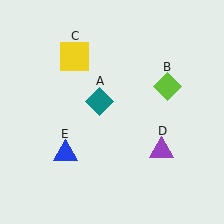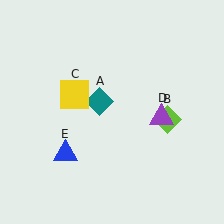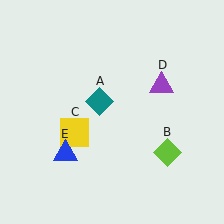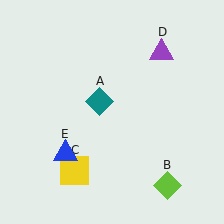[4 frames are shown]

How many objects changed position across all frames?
3 objects changed position: lime diamond (object B), yellow square (object C), purple triangle (object D).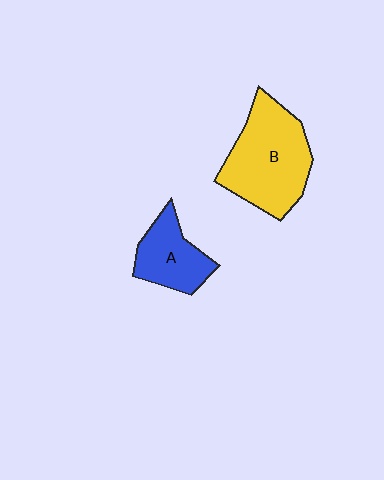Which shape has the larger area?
Shape B (yellow).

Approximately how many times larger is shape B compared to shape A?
Approximately 1.8 times.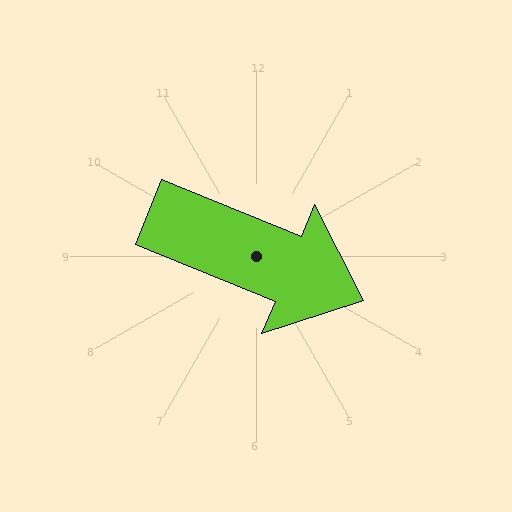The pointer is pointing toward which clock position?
Roughly 4 o'clock.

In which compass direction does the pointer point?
East.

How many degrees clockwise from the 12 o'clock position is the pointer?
Approximately 112 degrees.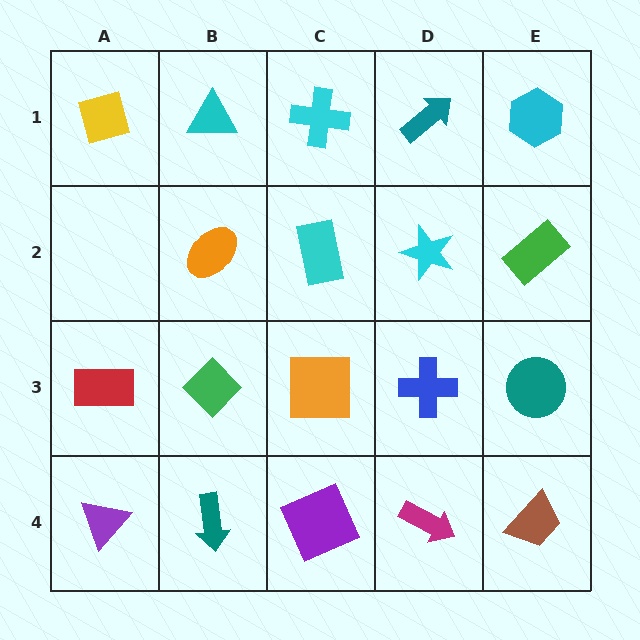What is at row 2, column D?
A cyan star.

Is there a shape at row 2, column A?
No, that cell is empty.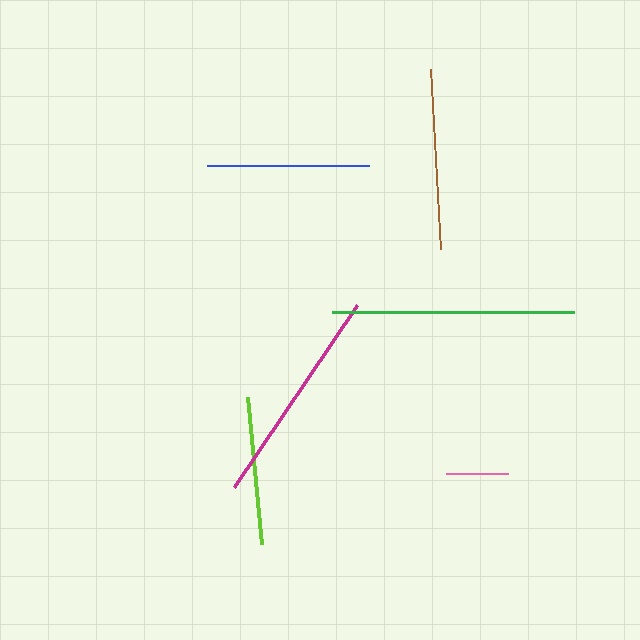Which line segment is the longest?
The green line is the longest at approximately 242 pixels.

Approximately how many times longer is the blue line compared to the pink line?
The blue line is approximately 2.6 times the length of the pink line.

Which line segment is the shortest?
The pink line is the shortest at approximately 62 pixels.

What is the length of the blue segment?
The blue segment is approximately 162 pixels long.